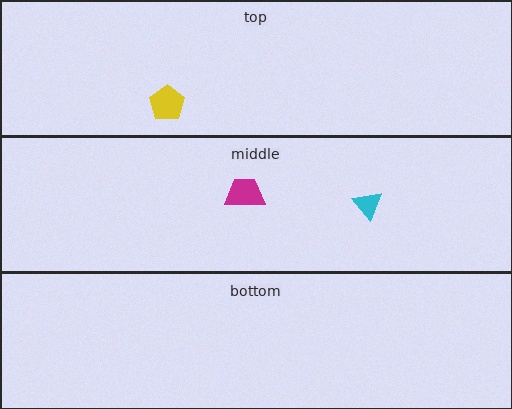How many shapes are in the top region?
1.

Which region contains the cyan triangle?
The middle region.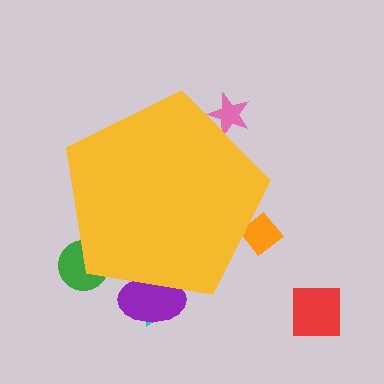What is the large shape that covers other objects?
A yellow pentagon.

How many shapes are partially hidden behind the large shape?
5 shapes are partially hidden.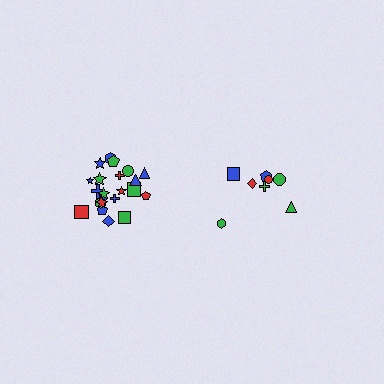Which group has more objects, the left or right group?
The left group.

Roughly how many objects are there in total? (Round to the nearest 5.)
Roughly 30 objects in total.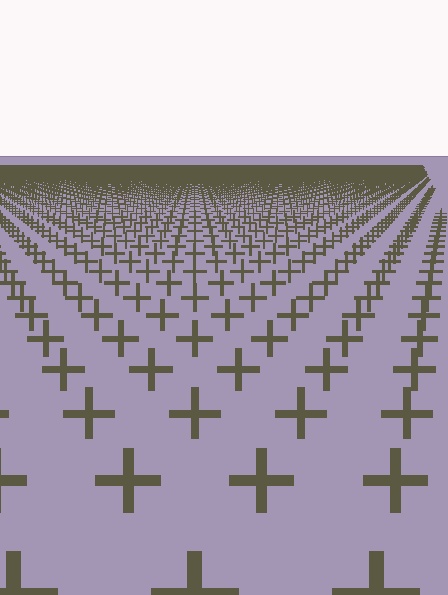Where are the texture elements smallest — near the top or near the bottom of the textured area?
Near the top.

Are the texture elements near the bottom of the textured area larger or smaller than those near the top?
Larger. Near the bottom, elements are closer to the viewer and appear at a bigger on-screen size.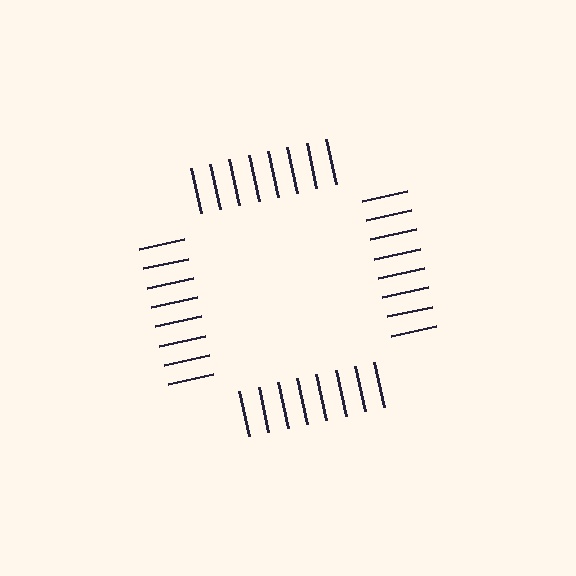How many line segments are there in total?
32 — 8 along each of the 4 edges.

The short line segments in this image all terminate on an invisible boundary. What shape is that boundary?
An illusory square — the line segments terminate on its edges but no continuous stroke is drawn.